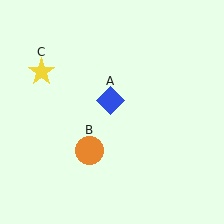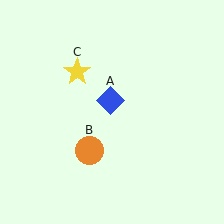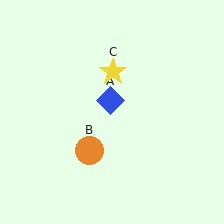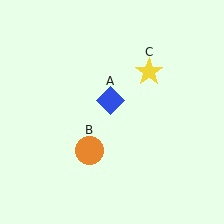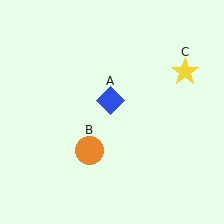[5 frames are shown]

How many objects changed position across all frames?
1 object changed position: yellow star (object C).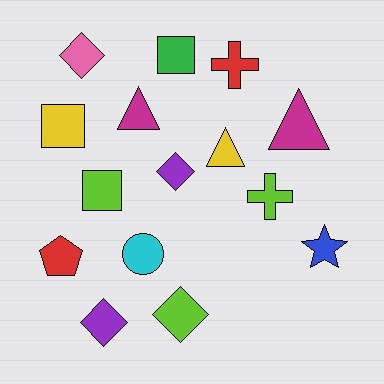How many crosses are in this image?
There are 2 crosses.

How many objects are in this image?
There are 15 objects.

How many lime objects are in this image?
There are 3 lime objects.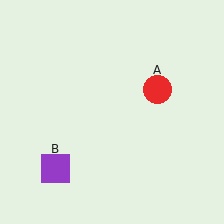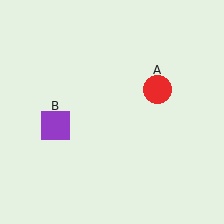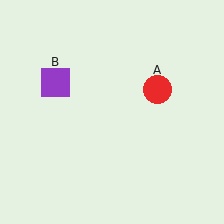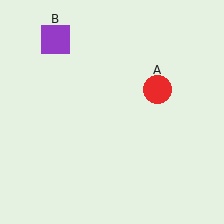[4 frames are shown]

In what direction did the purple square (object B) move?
The purple square (object B) moved up.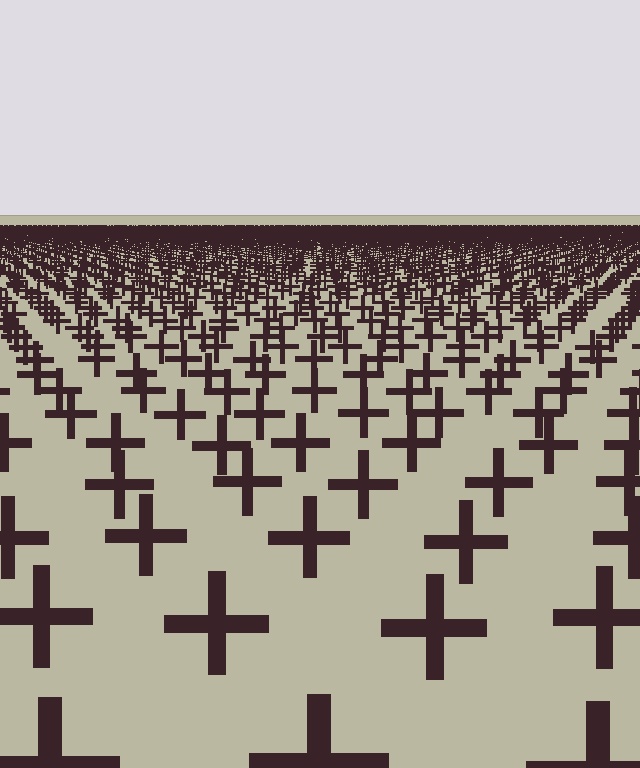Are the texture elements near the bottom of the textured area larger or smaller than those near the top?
Larger. Near the bottom, elements are closer to the viewer and appear at a bigger on-screen size.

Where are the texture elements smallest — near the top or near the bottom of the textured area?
Near the top.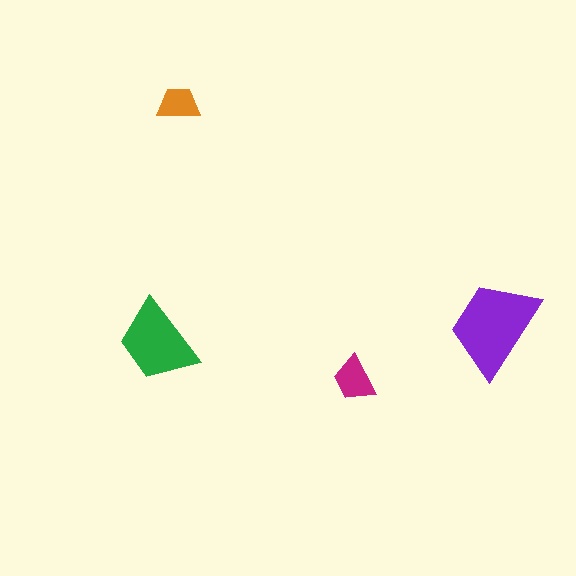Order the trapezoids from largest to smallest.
the purple one, the green one, the magenta one, the orange one.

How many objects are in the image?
There are 4 objects in the image.